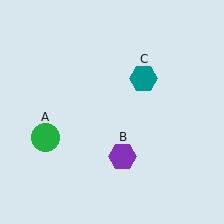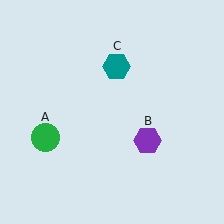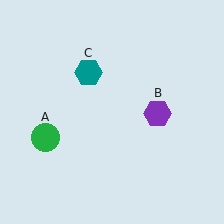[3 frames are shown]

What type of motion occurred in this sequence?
The purple hexagon (object B), teal hexagon (object C) rotated counterclockwise around the center of the scene.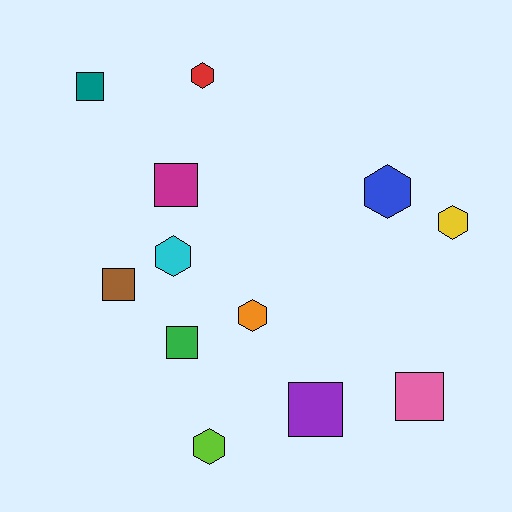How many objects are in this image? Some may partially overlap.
There are 12 objects.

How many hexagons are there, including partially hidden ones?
There are 6 hexagons.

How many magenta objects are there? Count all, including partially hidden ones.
There is 1 magenta object.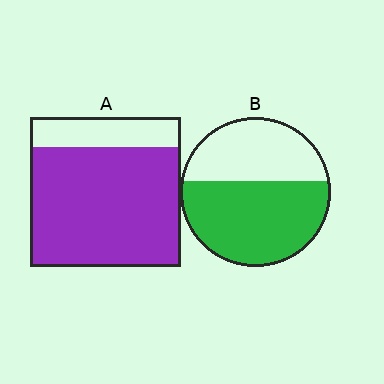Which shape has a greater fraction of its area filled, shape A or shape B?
Shape A.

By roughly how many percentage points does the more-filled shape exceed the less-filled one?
By roughly 20 percentage points (A over B).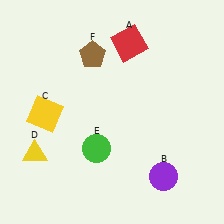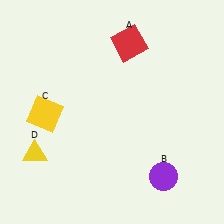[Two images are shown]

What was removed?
The green circle (E), the brown pentagon (F) were removed in Image 2.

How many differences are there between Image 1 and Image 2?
There are 2 differences between the two images.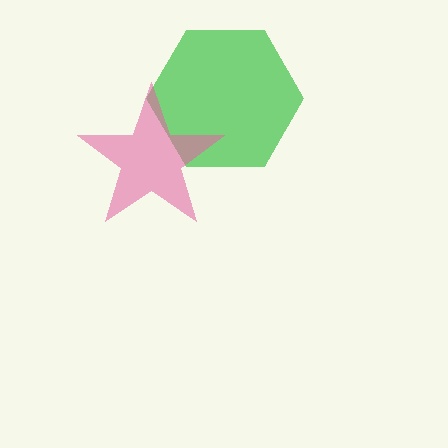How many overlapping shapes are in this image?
There are 2 overlapping shapes in the image.